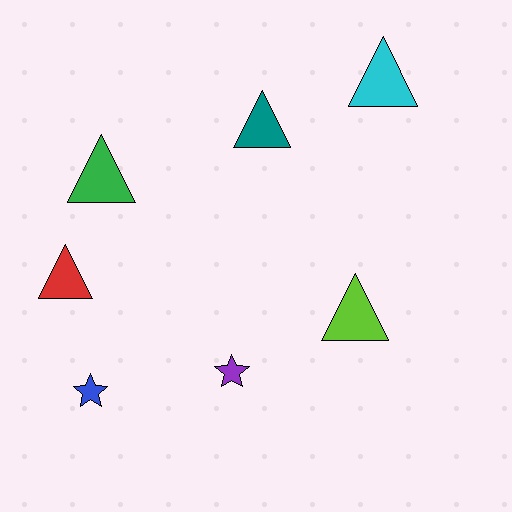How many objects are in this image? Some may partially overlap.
There are 7 objects.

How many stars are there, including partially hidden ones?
There are 2 stars.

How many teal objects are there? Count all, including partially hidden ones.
There is 1 teal object.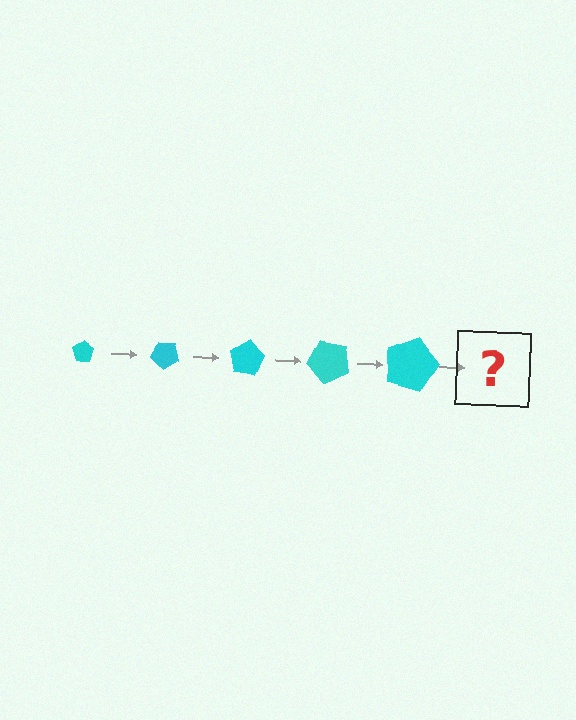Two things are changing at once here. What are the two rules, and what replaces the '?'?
The two rules are that the pentagon grows larger each step and it rotates 40 degrees each step. The '?' should be a pentagon, larger than the previous one and rotated 200 degrees from the start.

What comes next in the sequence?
The next element should be a pentagon, larger than the previous one and rotated 200 degrees from the start.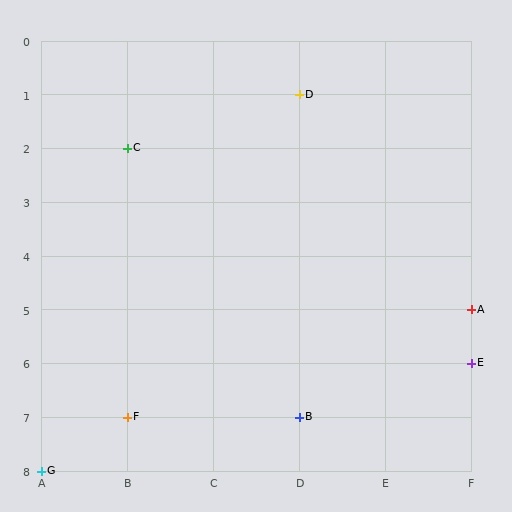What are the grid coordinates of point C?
Point C is at grid coordinates (B, 2).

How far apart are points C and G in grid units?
Points C and G are 1 column and 6 rows apart (about 6.1 grid units diagonally).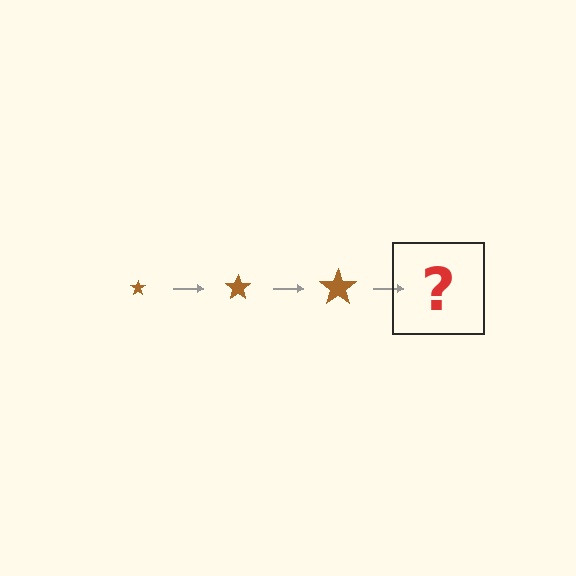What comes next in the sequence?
The next element should be a brown star, larger than the previous one.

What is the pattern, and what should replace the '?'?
The pattern is that the star gets progressively larger each step. The '?' should be a brown star, larger than the previous one.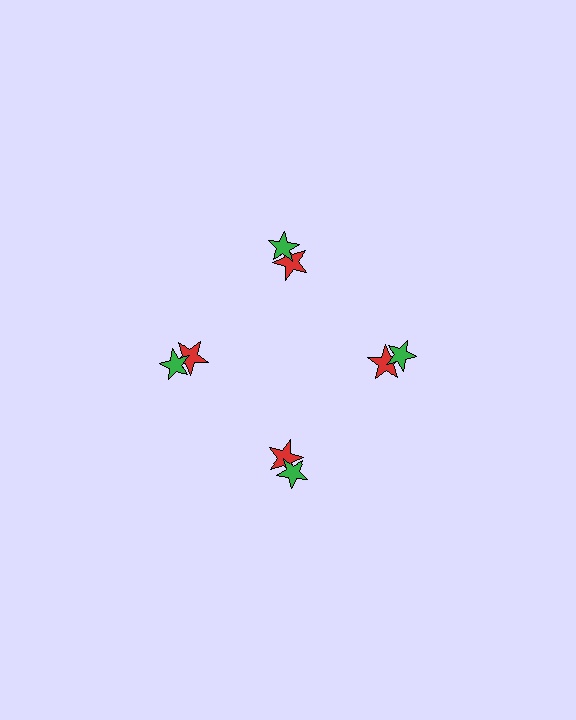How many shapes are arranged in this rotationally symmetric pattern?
There are 8 shapes, arranged in 4 groups of 2.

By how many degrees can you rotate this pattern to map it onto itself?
The pattern maps onto itself every 90 degrees of rotation.